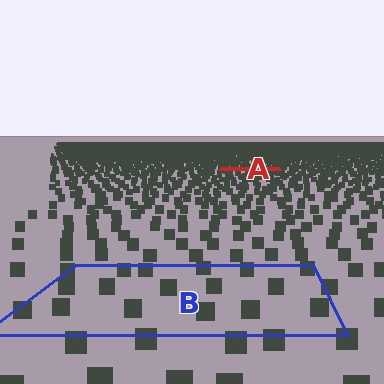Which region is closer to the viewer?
Region B is closer. The texture elements there are larger and more spread out.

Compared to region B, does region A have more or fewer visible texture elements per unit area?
Region A has more texture elements per unit area — they are packed more densely because it is farther away.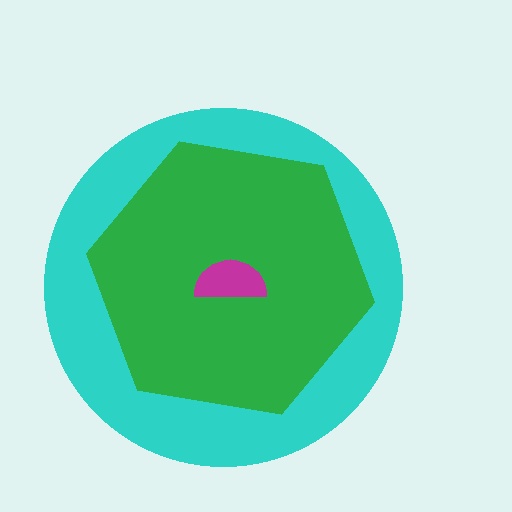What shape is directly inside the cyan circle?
The green hexagon.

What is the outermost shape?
The cyan circle.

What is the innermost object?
The magenta semicircle.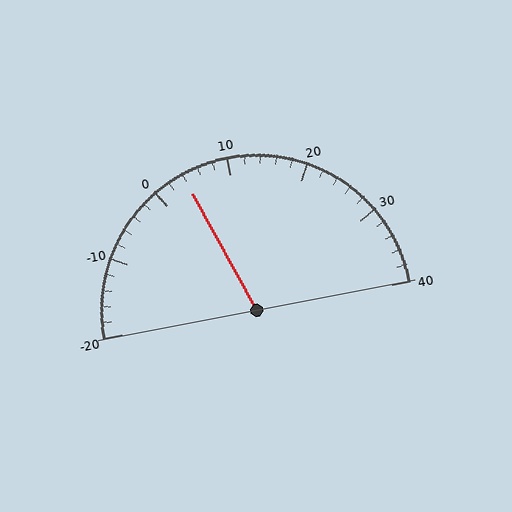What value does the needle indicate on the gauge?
The needle indicates approximately 4.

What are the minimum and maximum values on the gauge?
The gauge ranges from -20 to 40.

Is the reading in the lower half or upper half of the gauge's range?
The reading is in the lower half of the range (-20 to 40).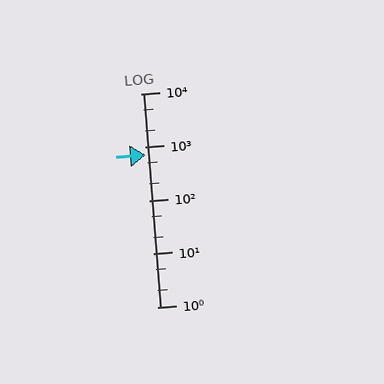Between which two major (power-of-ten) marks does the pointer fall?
The pointer is between 100 and 1000.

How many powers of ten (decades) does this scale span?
The scale spans 4 decades, from 1 to 10000.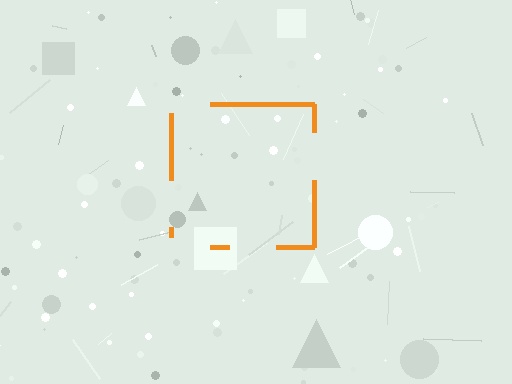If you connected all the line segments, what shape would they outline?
They would outline a square.